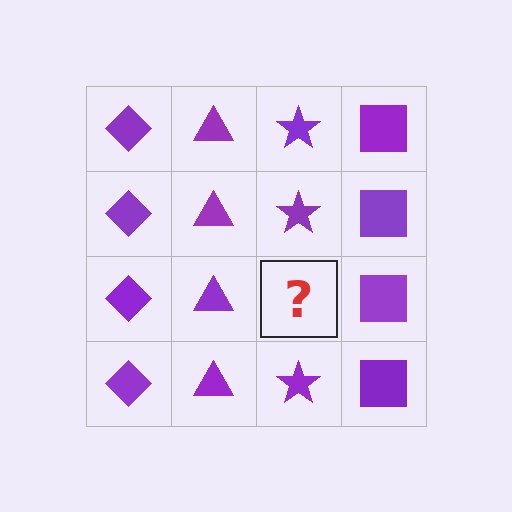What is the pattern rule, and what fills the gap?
The rule is that each column has a consistent shape. The gap should be filled with a purple star.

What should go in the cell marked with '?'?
The missing cell should contain a purple star.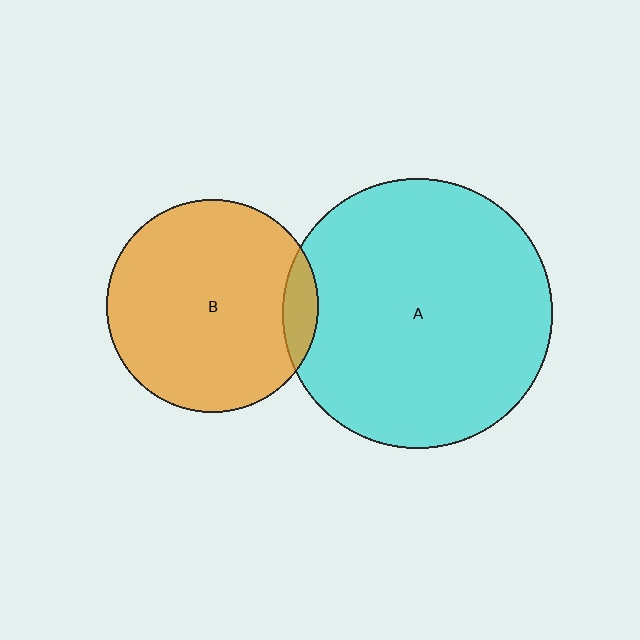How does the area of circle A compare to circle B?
Approximately 1.6 times.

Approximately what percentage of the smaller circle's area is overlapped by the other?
Approximately 10%.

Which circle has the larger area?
Circle A (cyan).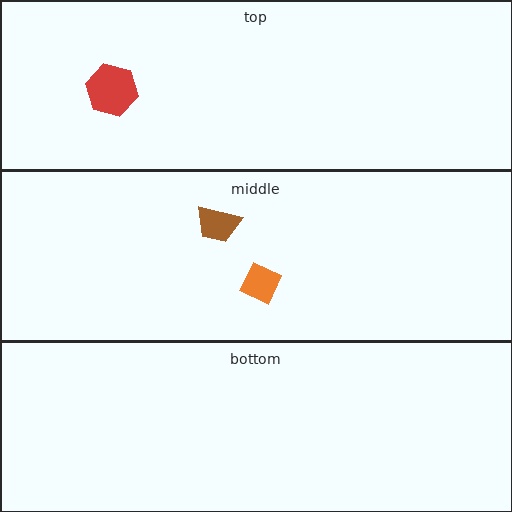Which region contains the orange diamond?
The middle region.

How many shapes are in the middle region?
2.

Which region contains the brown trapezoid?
The middle region.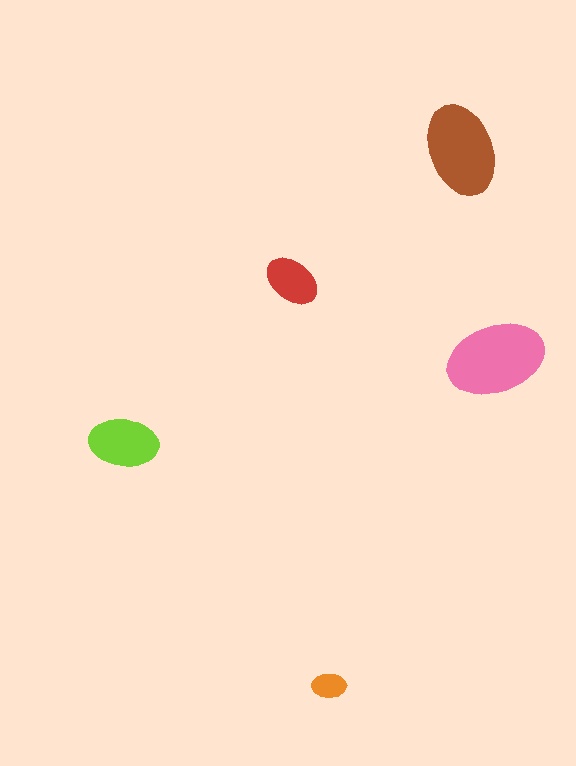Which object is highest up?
The brown ellipse is topmost.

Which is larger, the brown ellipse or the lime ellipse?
The brown one.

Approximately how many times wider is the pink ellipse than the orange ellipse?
About 3 times wider.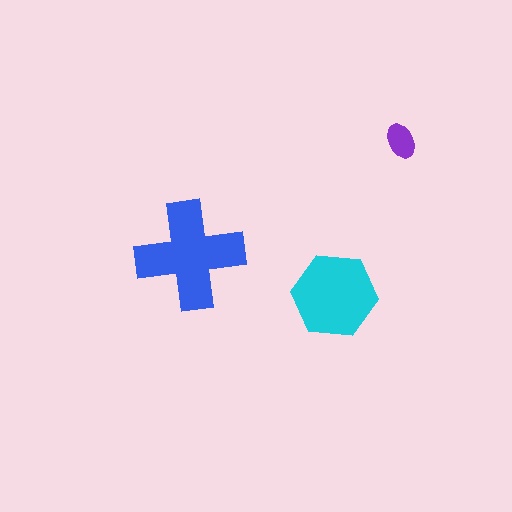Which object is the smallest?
The purple ellipse.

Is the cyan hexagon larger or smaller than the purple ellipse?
Larger.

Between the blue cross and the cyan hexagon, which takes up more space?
The blue cross.